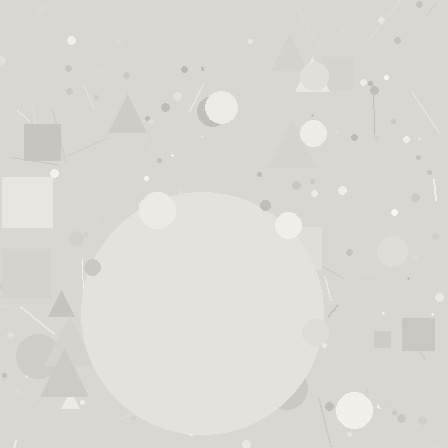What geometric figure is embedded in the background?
A circle is embedded in the background.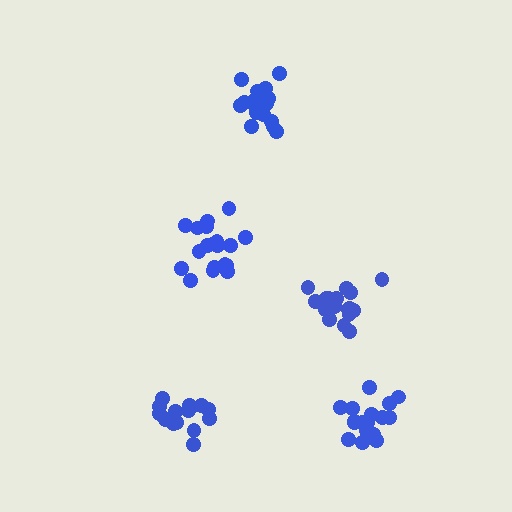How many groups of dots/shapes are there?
There are 5 groups.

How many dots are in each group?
Group 1: 17 dots, Group 2: 17 dots, Group 3: 17 dots, Group 4: 19 dots, Group 5: 19 dots (89 total).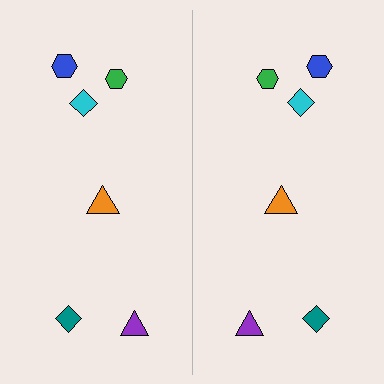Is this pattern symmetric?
Yes, this pattern has bilateral (reflection) symmetry.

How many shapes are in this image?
There are 12 shapes in this image.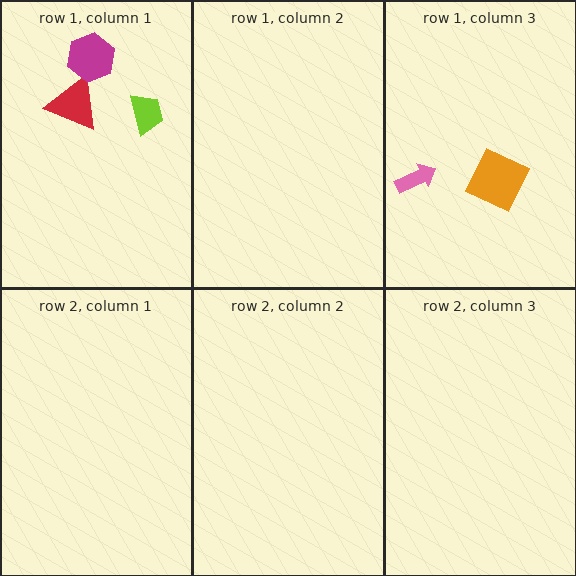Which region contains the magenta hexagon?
The row 1, column 1 region.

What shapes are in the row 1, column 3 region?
The pink arrow, the orange square.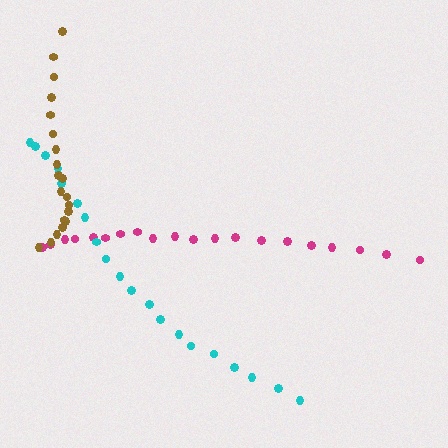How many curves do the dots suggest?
There are 3 distinct paths.